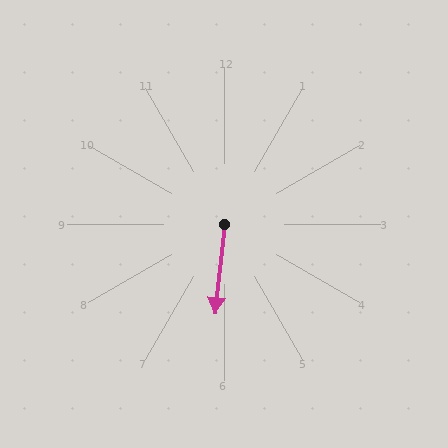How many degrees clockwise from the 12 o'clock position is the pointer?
Approximately 186 degrees.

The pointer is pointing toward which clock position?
Roughly 6 o'clock.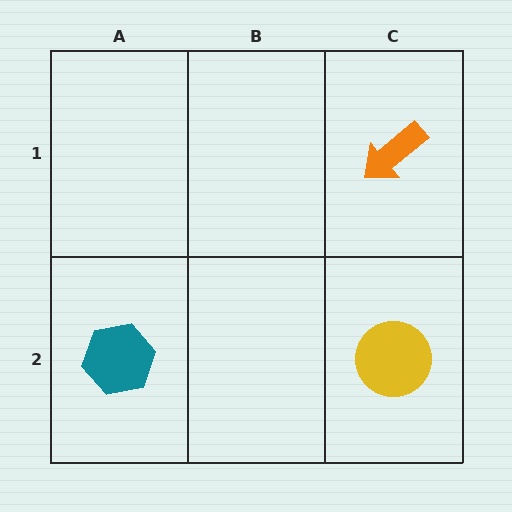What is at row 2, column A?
A teal hexagon.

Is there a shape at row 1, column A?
No, that cell is empty.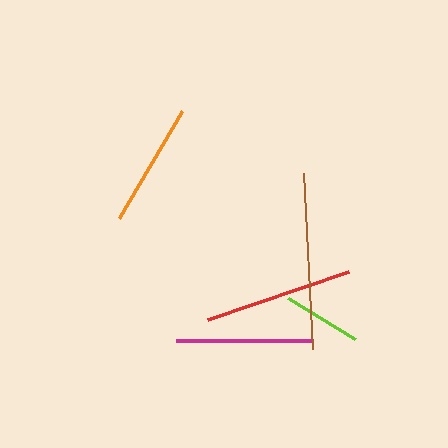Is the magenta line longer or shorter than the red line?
The red line is longer than the magenta line.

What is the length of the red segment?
The red segment is approximately 150 pixels long.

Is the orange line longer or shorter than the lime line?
The orange line is longer than the lime line.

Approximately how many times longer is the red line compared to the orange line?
The red line is approximately 1.2 times the length of the orange line.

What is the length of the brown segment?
The brown segment is approximately 176 pixels long.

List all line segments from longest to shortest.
From longest to shortest: brown, red, magenta, orange, lime.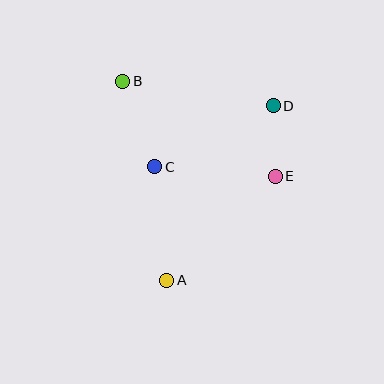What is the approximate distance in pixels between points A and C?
The distance between A and C is approximately 114 pixels.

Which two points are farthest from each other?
Points A and D are farthest from each other.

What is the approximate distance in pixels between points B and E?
The distance between B and E is approximately 180 pixels.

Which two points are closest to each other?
Points D and E are closest to each other.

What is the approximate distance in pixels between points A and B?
The distance between A and B is approximately 204 pixels.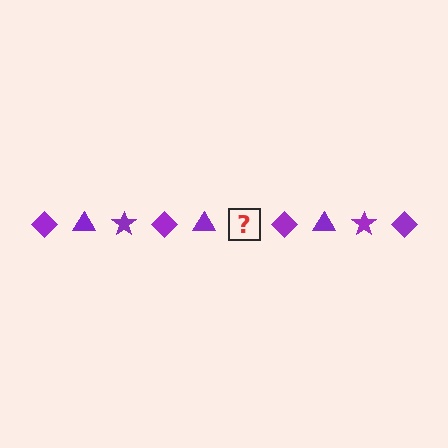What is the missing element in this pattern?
The missing element is a purple star.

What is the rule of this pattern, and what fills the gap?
The rule is that the pattern cycles through diamond, triangle, star shapes in purple. The gap should be filled with a purple star.